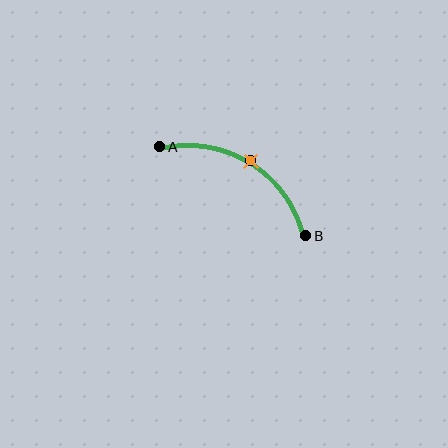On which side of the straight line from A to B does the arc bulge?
The arc bulges above the straight line connecting A and B.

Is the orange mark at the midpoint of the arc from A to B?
Yes. The orange mark lies on the arc at equal arc-length from both A and B — it is the arc midpoint.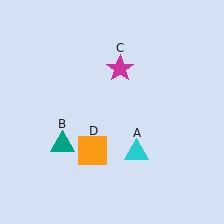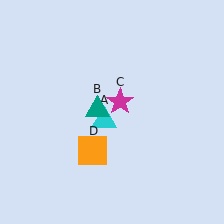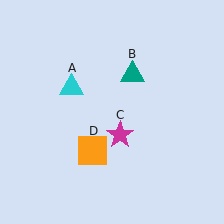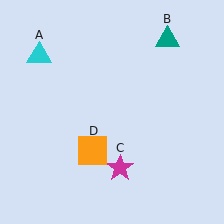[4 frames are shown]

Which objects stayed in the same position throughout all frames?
Orange square (object D) remained stationary.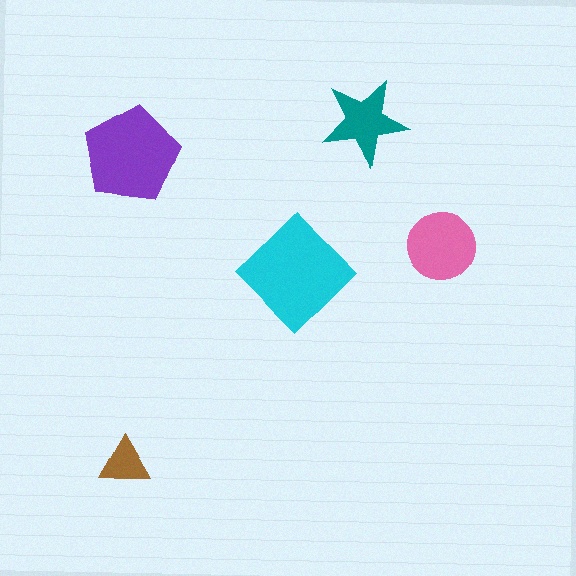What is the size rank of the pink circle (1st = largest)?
3rd.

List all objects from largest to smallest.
The cyan diamond, the purple pentagon, the pink circle, the teal star, the brown triangle.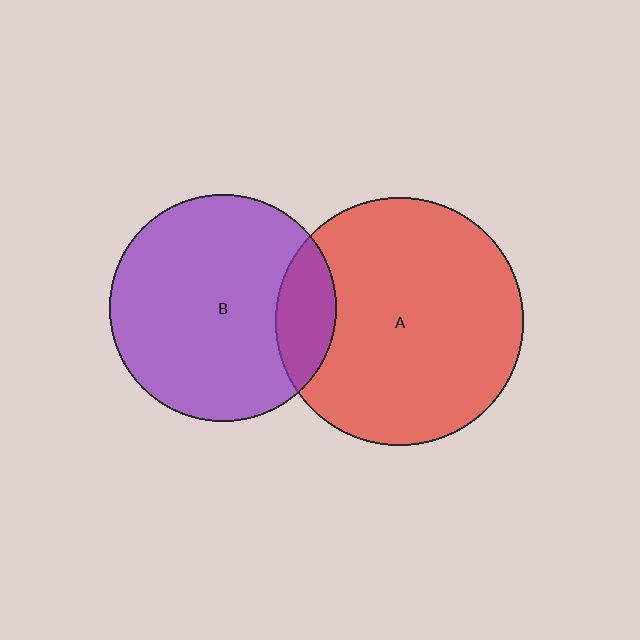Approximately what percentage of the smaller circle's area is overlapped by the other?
Approximately 15%.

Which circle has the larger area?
Circle A (red).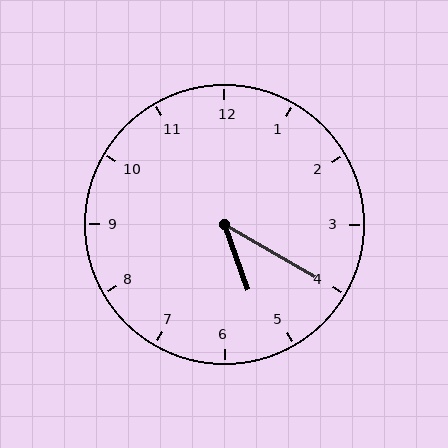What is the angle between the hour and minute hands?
Approximately 40 degrees.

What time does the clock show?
5:20.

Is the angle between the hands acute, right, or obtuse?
It is acute.